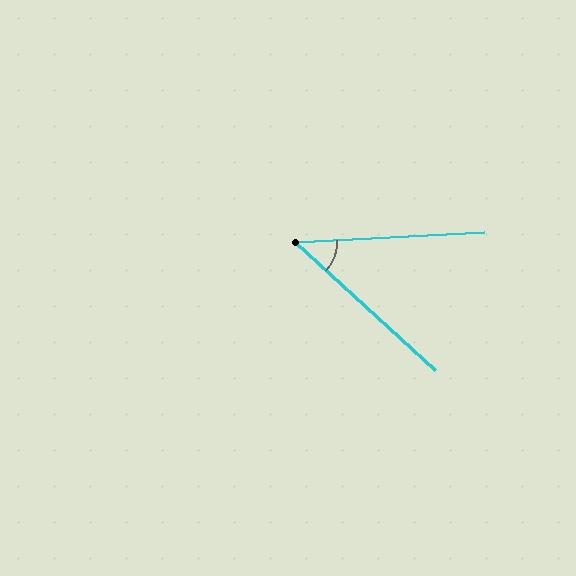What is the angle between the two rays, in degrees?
Approximately 46 degrees.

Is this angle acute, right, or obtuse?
It is acute.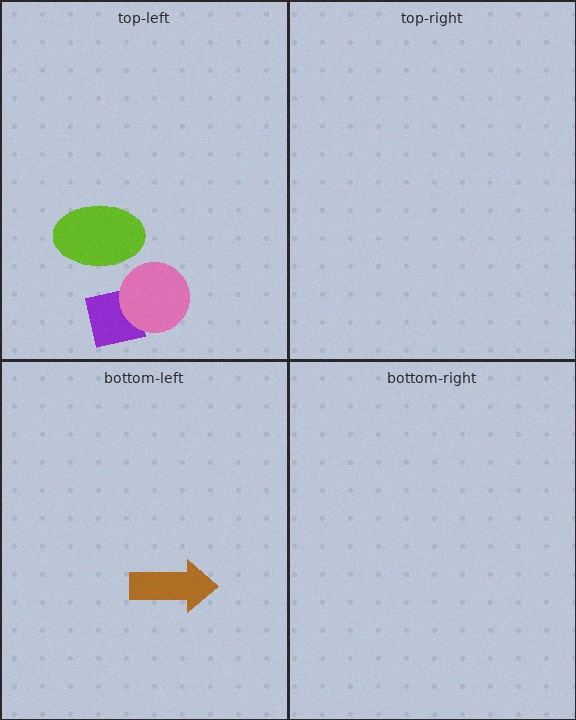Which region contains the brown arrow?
The bottom-left region.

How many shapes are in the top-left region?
3.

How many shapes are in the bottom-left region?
1.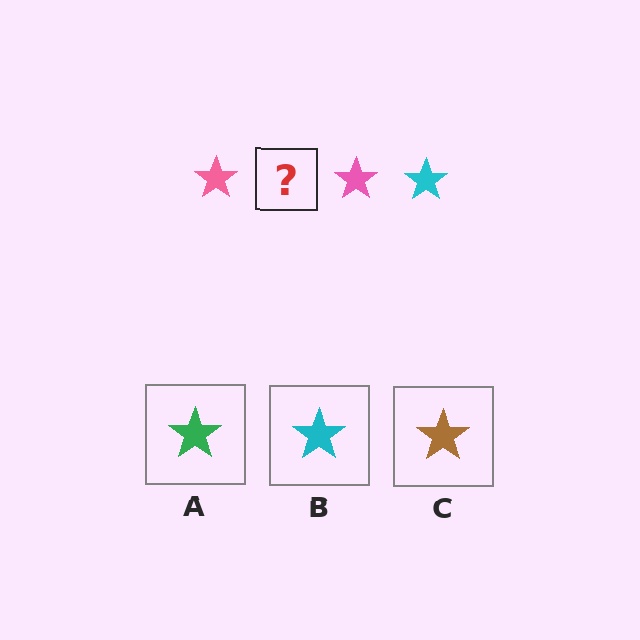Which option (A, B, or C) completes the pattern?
B.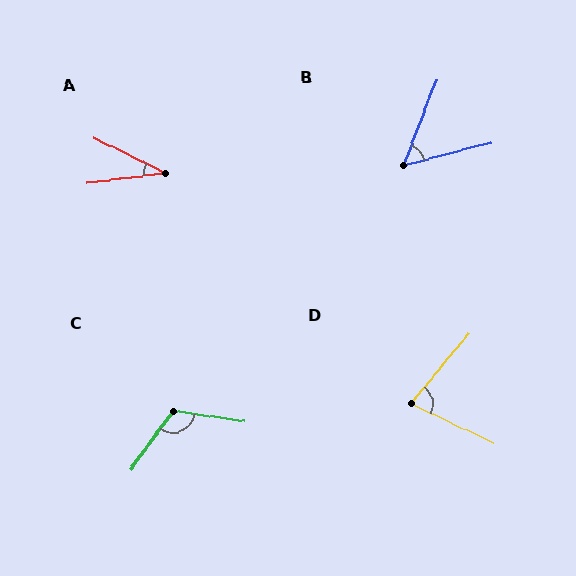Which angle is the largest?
C, at approximately 118 degrees.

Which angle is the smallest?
A, at approximately 34 degrees.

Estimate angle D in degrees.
Approximately 75 degrees.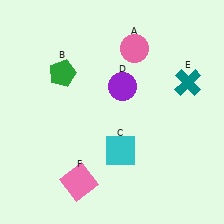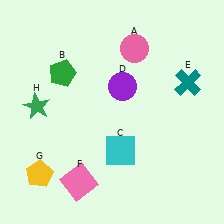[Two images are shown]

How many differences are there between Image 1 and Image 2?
There are 2 differences between the two images.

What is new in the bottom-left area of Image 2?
A yellow pentagon (G) was added in the bottom-left area of Image 2.